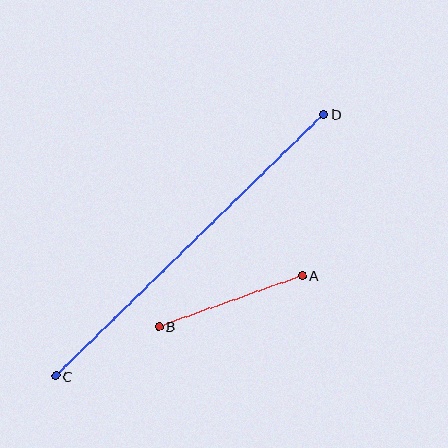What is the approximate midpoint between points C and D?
The midpoint is at approximately (190, 245) pixels.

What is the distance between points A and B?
The distance is approximately 152 pixels.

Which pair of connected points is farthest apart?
Points C and D are farthest apart.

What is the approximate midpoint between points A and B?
The midpoint is at approximately (231, 301) pixels.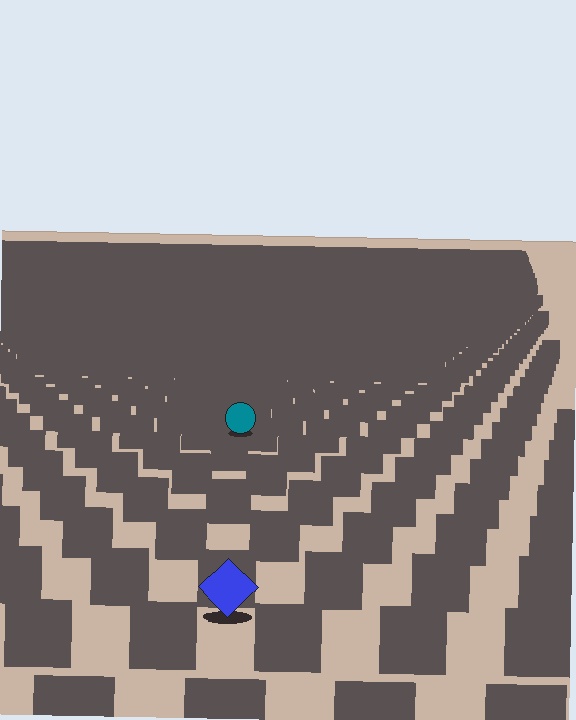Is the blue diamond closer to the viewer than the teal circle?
Yes. The blue diamond is closer — you can tell from the texture gradient: the ground texture is coarser near it.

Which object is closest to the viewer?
The blue diamond is closest. The texture marks near it are larger and more spread out.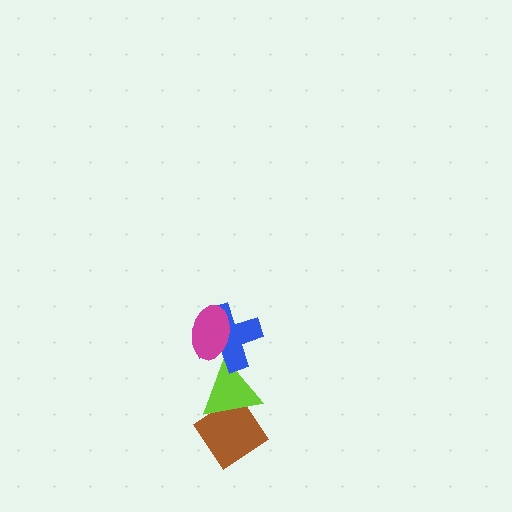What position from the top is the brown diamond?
The brown diamond is 4th from the top.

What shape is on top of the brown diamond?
The lime triangle is on top of the brown diamond.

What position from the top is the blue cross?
The blue cross is 2nd from the top.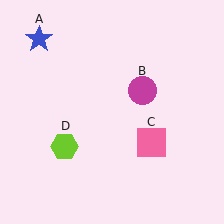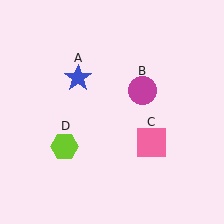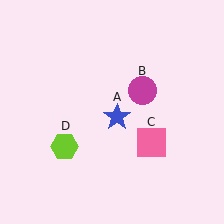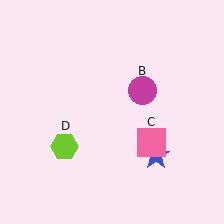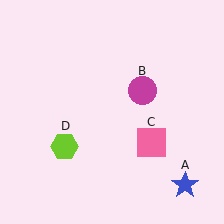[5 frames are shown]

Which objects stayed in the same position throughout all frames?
Magenta circle (object B) and pink square (object C) and lime hexagon (object D) remained stationary.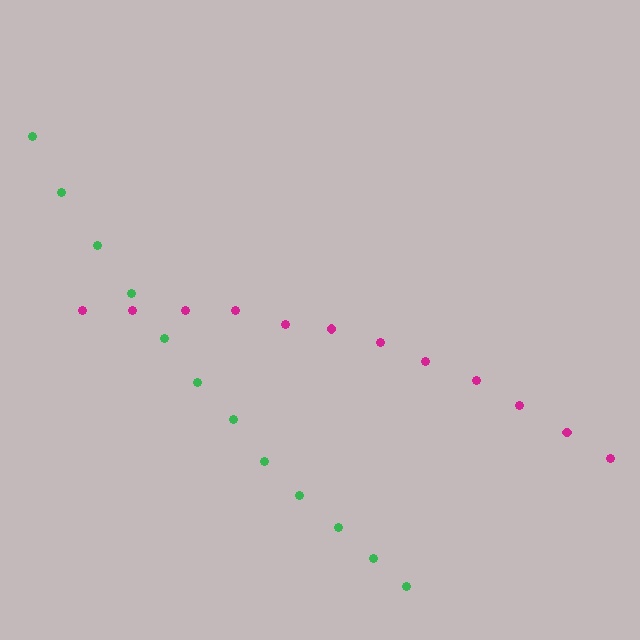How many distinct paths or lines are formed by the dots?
There are 2 distinct paths.